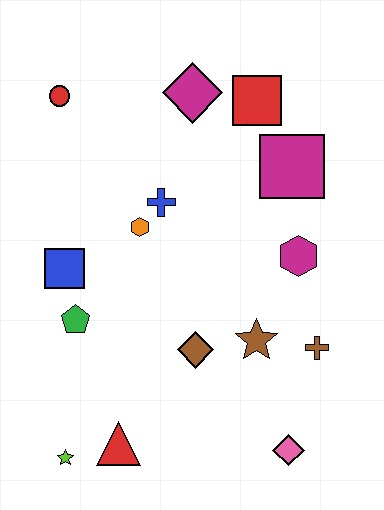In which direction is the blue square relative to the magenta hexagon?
The blue square is to the left of the magenta hexagon.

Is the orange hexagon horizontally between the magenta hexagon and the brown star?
No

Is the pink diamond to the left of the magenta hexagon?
Yes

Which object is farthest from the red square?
The lime star is farthest from the red square.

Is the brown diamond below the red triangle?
No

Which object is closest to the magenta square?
The red square is closest to the magenta square.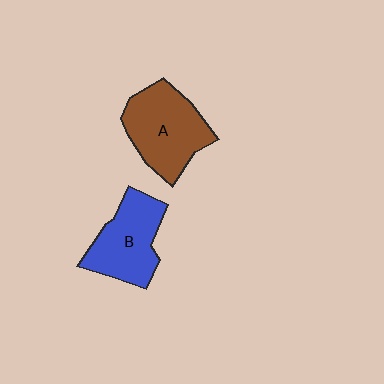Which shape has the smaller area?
Shape B (blue).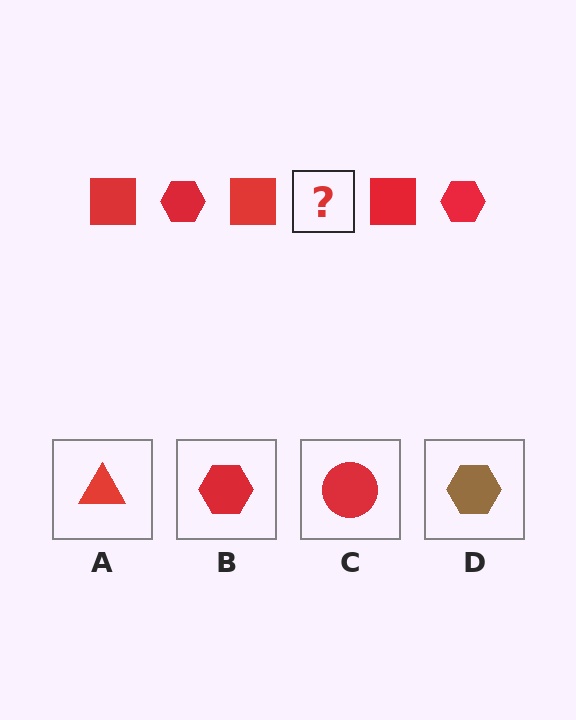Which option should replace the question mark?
Option B.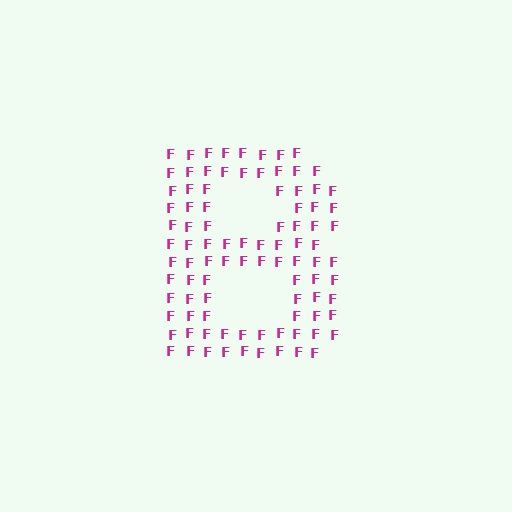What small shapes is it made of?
It is made of small letter F's.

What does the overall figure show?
The overall figure shows the letter B.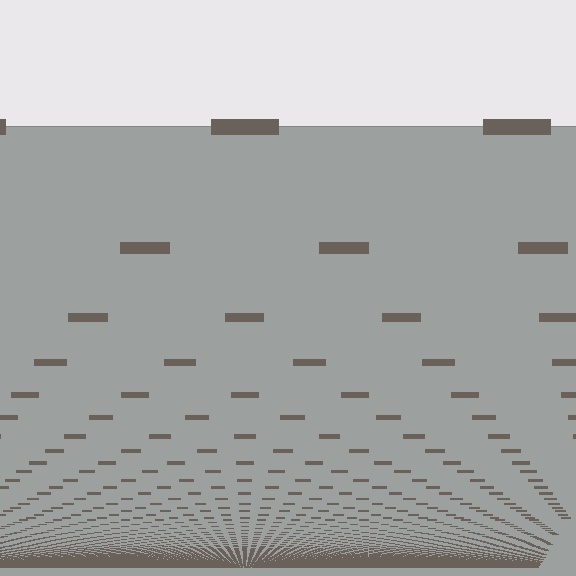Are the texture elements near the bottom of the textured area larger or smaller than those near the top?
Smaller. The gradient is inverted — elements near the bottom are smaller and denser.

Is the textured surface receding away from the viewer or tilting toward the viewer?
The surface appears to tilt toward the viewer. Texture elements get larger and sparser toward the top.